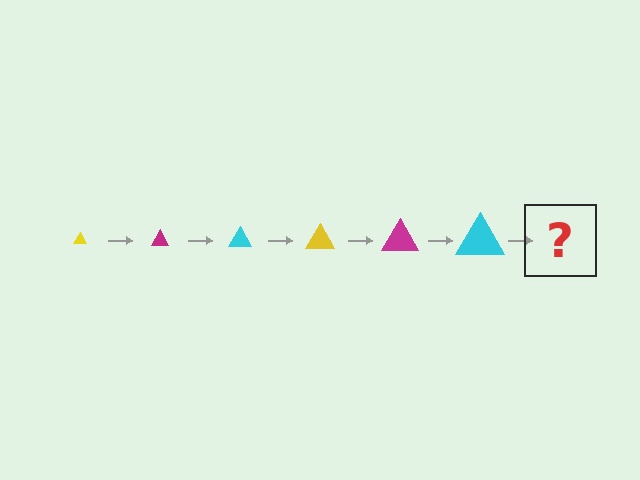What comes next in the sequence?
The next element should be a yellow triangle, larger than the previous one.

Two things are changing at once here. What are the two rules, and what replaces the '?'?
The two rules are that the triangle grows larger each step and the color cycles through yellow, magenta, and cyan. The '?' should be a yellow triangle, larger than the previous one.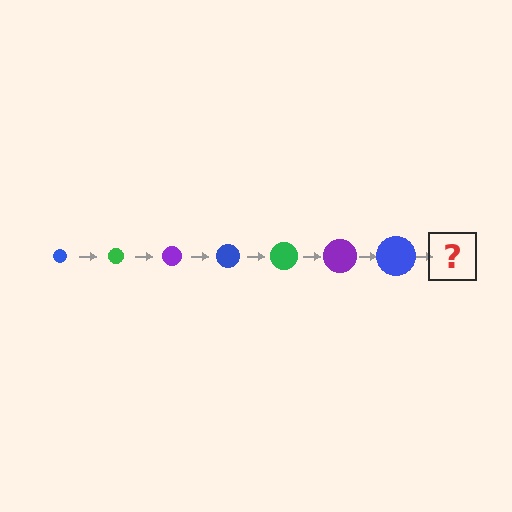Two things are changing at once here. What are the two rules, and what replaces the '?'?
The two rules are that the circle grows larger each step and the color cycles through blue, green, and purple. The '?' should be a green circle, larger than the previous one.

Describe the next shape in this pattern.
It should be a green circle, larger than the previous one.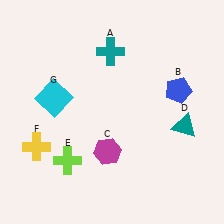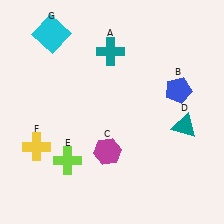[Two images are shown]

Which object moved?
The cyan square (G) moved up.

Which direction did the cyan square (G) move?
The cyan square (G) moved up.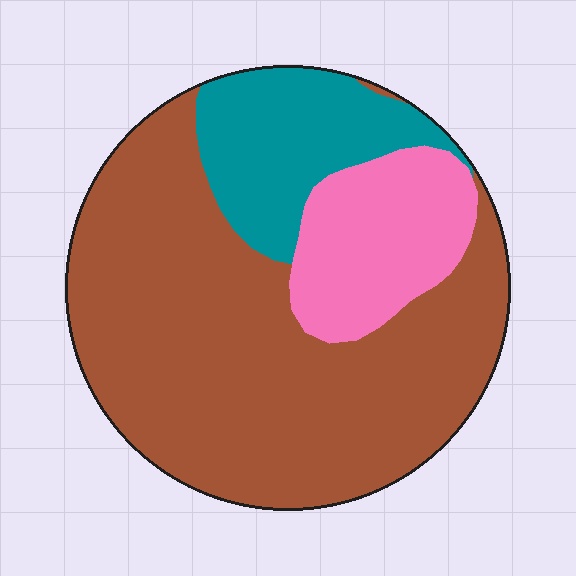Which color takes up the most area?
Brown, at roughly 65%.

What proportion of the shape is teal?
Teal covers about 20% of the shape.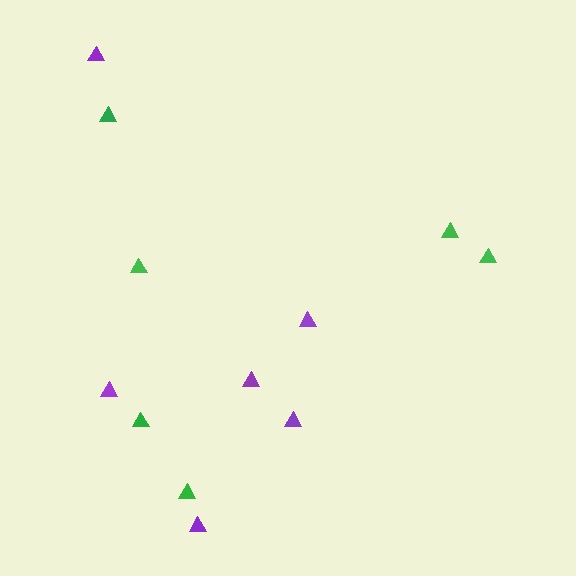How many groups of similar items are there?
There are 2 groups: one group of purple triangles (6) and one group of green triangles (6).